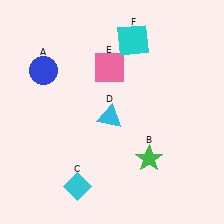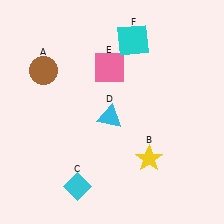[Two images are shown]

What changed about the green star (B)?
In Image 1, B is green. In Image 2, it changed to yellow.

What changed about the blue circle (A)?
In Image 1, A is blue. In Image 2, it changed to brown.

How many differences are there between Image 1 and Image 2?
There are 2 differences between the two images.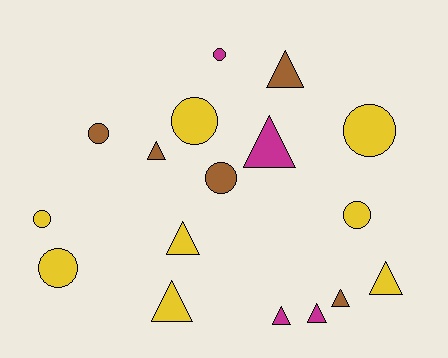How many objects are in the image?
There are 17 objects.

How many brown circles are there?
There are 2 brown circles.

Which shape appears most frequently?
Triangle, with 9 objects.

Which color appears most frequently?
Yellow, with 8 objects.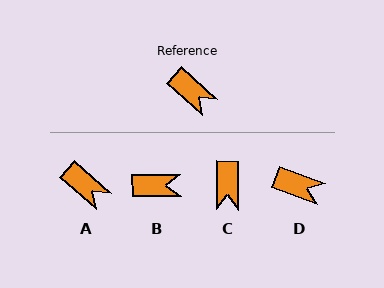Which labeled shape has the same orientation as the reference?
A.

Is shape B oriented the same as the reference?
No, it is off by about 43 degrees.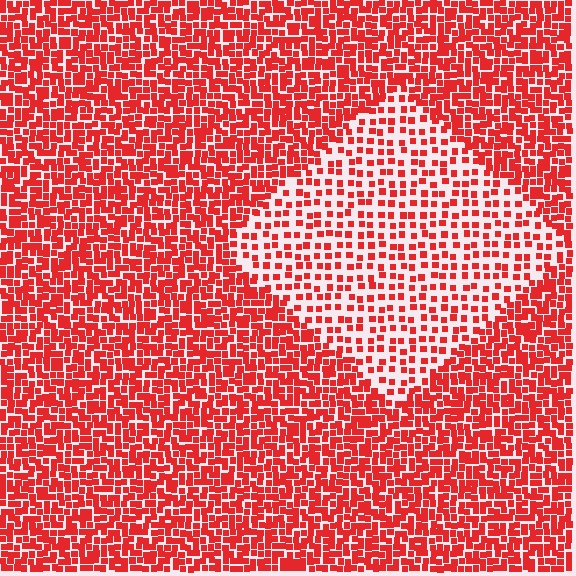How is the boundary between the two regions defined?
The boundary is defined by a change in element density (approximately 2.1x ratio). All elements are the same color, size, and shape.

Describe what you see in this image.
The image contains small red elements arranged at two different densities. A diamond-shaped region is visible where the elements are less densely packed than the surrounding area.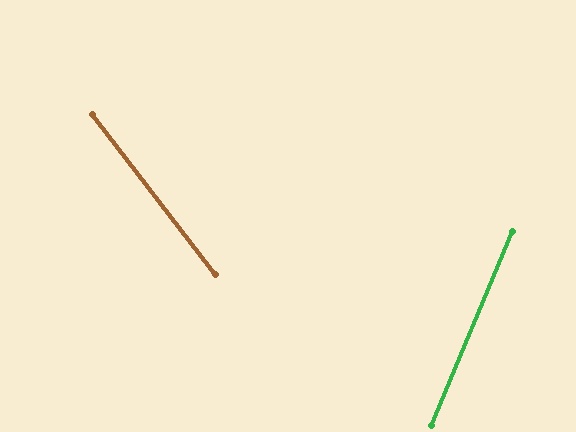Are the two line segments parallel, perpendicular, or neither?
Neither parallel nor perpendicular — they differ by about 60°.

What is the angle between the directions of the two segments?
Approximately 60 degrees.